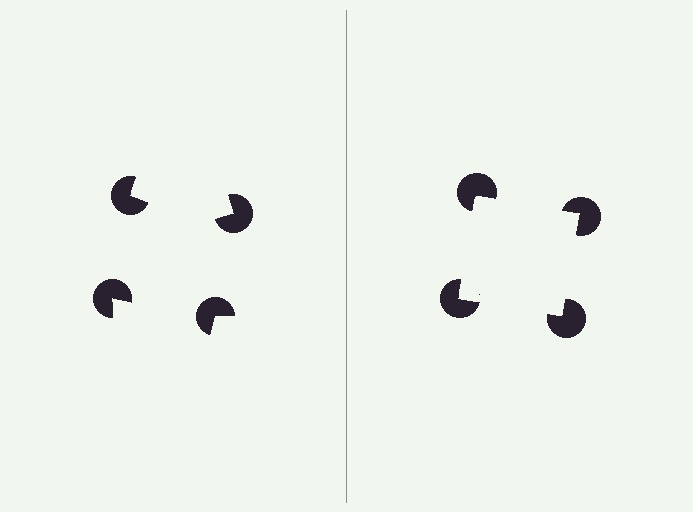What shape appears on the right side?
An illusory square.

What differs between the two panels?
The pac-man discs are positioned identically on both sides; only the wedge orientations differ. On the right they align to a square; on the left they are misaligned.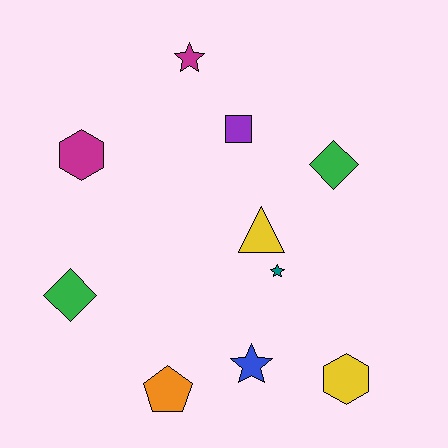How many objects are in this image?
There are 10 objects.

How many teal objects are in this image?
There is 1 teal object.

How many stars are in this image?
There are 3 stars.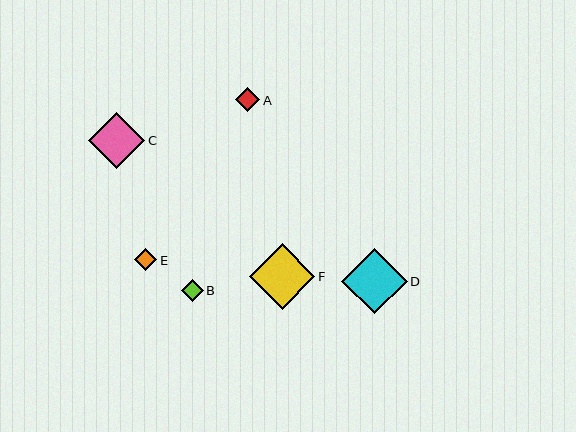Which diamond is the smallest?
Diamond B is the smallest with a size of approximately 22 pixels.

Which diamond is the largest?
Diamond D is the largest with a size of approximately 66 pixels.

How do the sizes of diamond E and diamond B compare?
Diamond E and diamond B are approximately the same size.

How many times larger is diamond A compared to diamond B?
Diamond A is approximately 1.1 times the size of diamond B.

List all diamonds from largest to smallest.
From largest to smallest: D, F, C, A, E, B.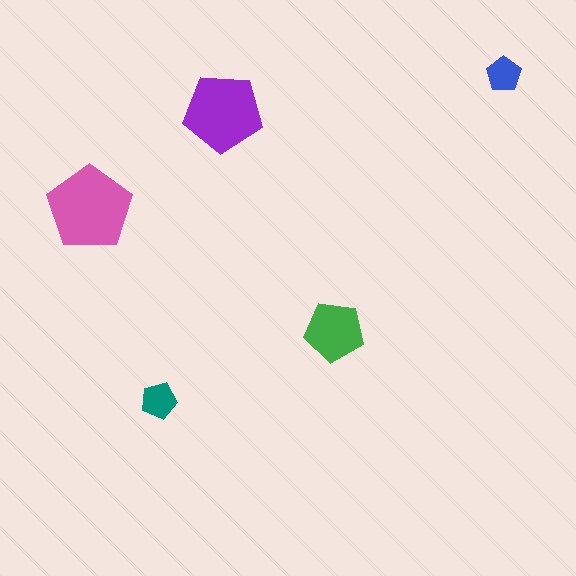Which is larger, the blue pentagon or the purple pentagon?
The purple one.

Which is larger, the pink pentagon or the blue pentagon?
The pink one.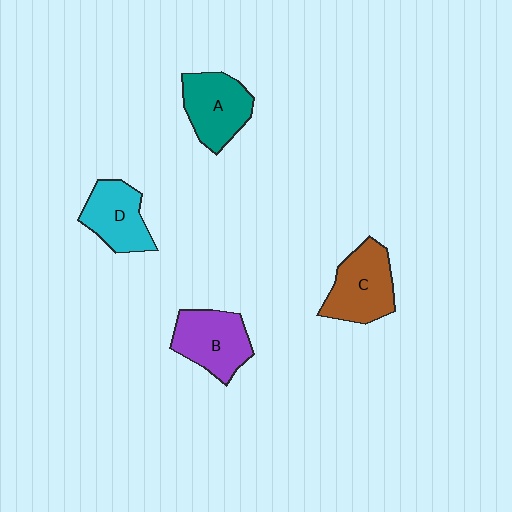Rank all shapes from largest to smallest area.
From largest to smallest: C (brown), B (purple), A (teal), D (cyan).